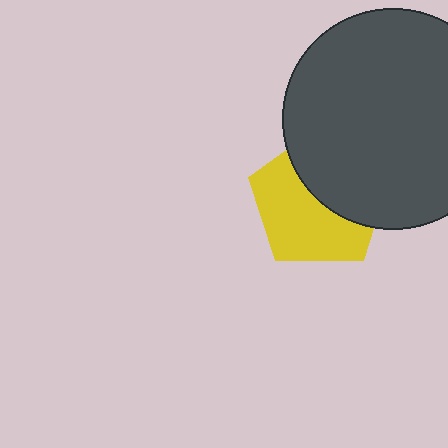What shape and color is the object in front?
The object in front is a dark gray circle.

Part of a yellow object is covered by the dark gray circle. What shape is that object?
It is a pentagon.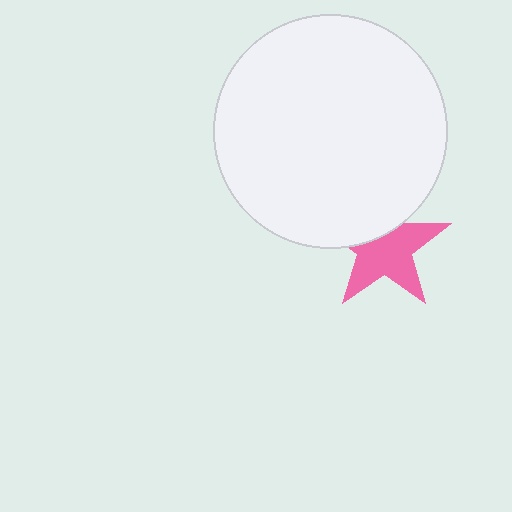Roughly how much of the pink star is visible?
Most of it is visible (roughly 66%).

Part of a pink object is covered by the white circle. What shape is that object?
It is a star.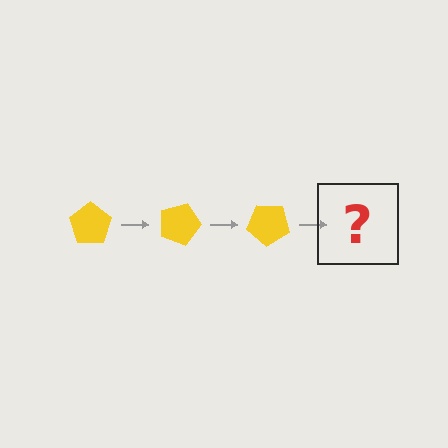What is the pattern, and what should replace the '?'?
The pattern is that the pentagon rotates 20 degrees each step. The '?' should be a yellow pentagon rotated 60 degrees.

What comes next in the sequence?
The next element should be a yellow pentagon rotated 60 degrees.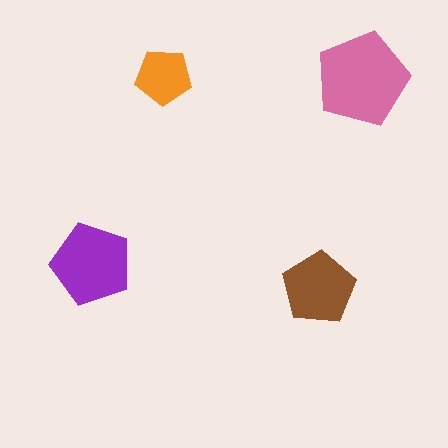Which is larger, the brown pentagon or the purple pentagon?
The purple one.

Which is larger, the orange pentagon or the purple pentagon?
The purple one.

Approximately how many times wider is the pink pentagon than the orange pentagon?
About 1.5 times wider.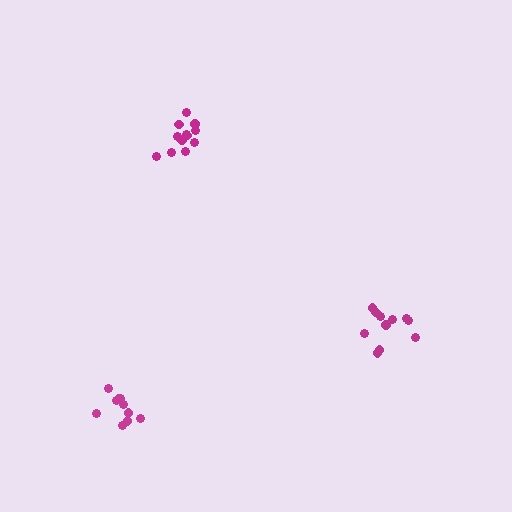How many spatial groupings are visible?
There are 3 spatial groupings.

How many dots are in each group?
Group 1: 12 dots, Group 2: 11 dots, Group 3: 10 dots (33 total).